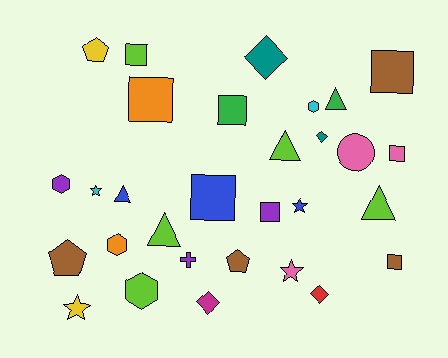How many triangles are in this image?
There are 5 triangles.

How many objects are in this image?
There are 30 objects.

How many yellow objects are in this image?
There are 2 yellow objects.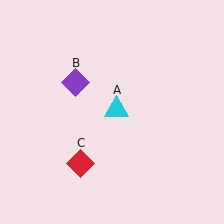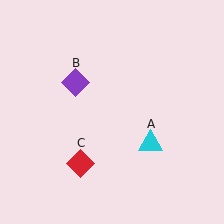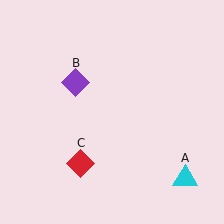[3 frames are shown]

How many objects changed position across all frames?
1 object changed position: cyan triangle (object A).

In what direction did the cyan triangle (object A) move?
The cyan triangle (object A) moved down and to the right.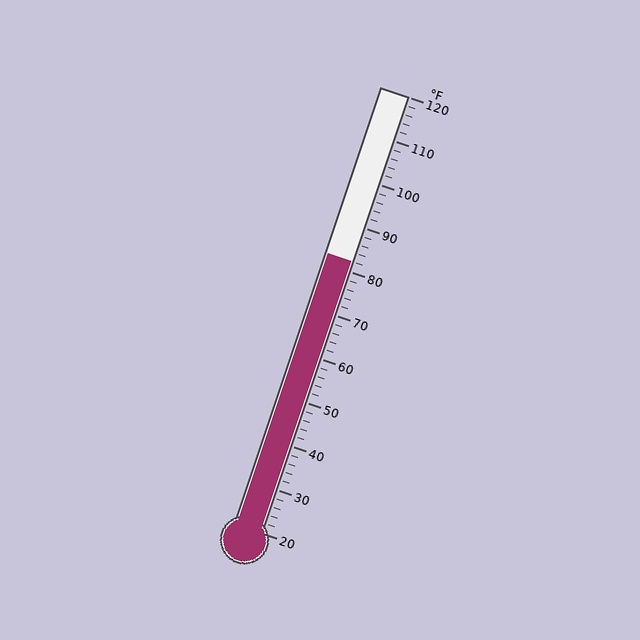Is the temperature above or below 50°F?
The temperature is above 50°F.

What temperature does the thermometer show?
The thermometer shows approximately 82°F.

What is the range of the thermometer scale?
The thermometer scale ranges from 20°F to 120°F.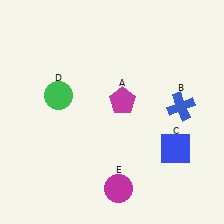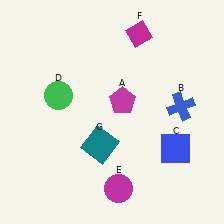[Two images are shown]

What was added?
A magenta diamond (F), a teal square (G) were added in Image 2.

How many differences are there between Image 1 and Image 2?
There are 2 differences between the two images.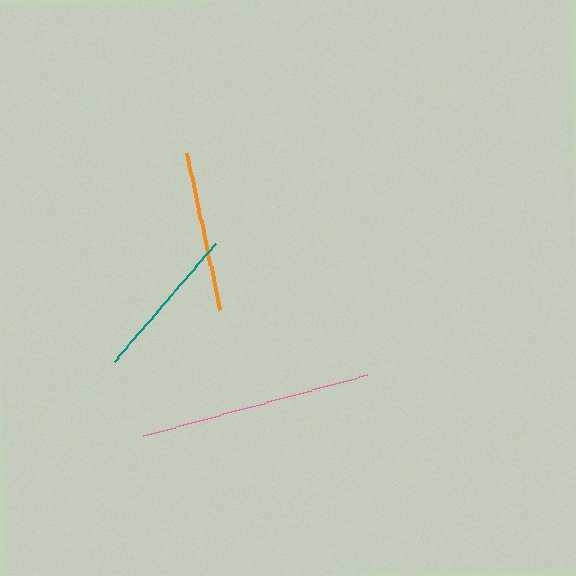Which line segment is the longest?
The pink line is the longest at approximately 232 pixels.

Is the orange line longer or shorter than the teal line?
The orange line is longer than the teal line.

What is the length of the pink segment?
The pink segment is approximately 232 pixels long.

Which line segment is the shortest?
The teal line is the shortest at approximately 155 pixels.